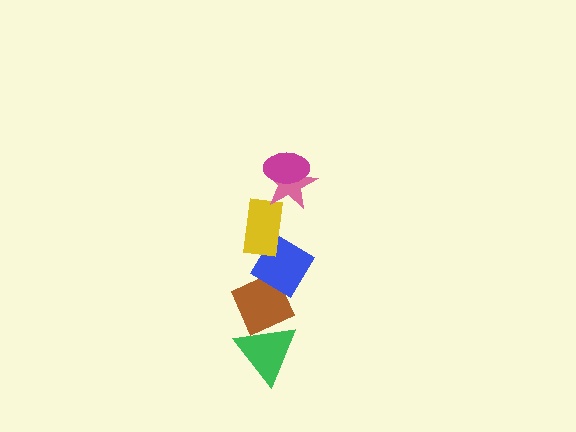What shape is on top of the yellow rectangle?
The pink star is on top of the yellow rectangle.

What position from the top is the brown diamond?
The brown diamond is 5th from the top.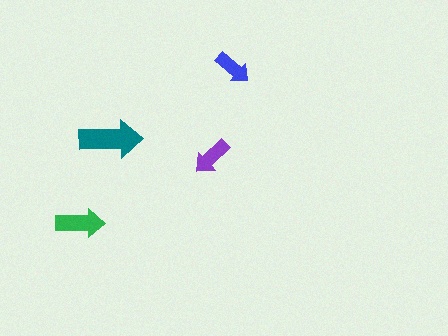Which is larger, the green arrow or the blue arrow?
The green one.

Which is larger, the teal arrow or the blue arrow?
The teal one.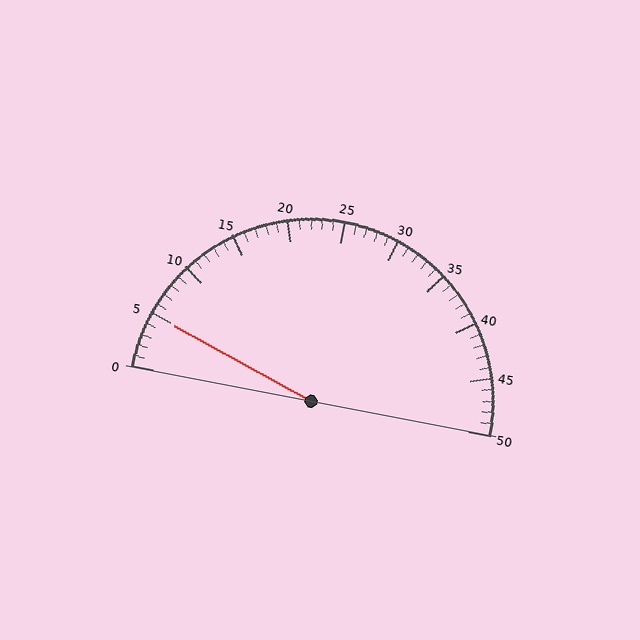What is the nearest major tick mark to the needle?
The nearest major tick mark is 5.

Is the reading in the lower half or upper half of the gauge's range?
The reading is in the lower half of the range (0 to 50).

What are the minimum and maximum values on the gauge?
The gauge ranges from 0 to 50.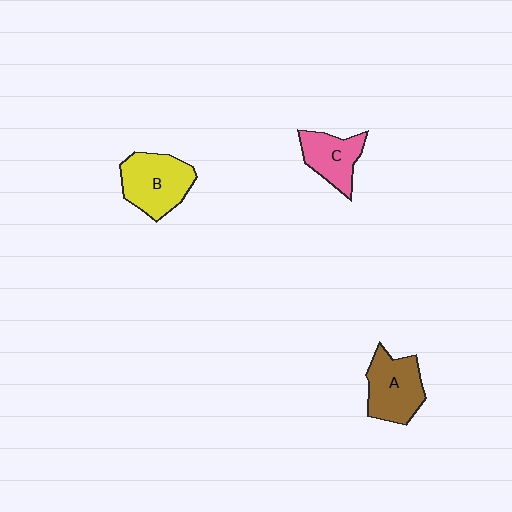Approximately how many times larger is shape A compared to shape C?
Approximately 1.3 times.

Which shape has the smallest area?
Shape C (pink).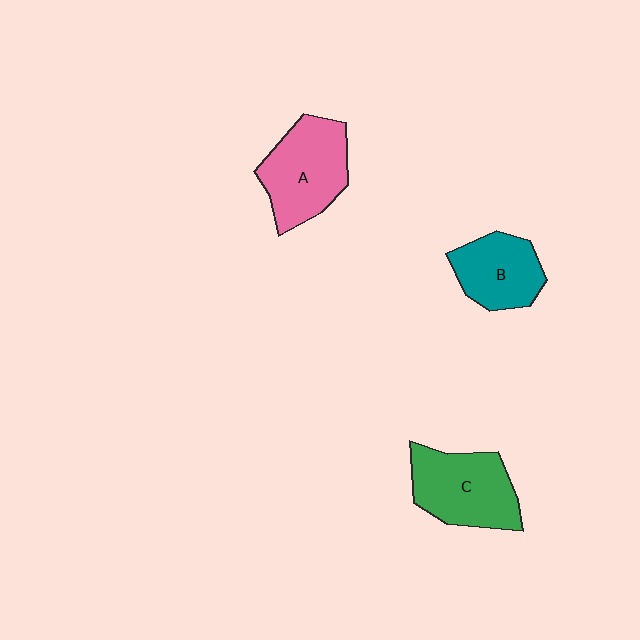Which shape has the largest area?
Shape A (pink).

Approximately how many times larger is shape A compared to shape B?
Approximately 1.3 times.